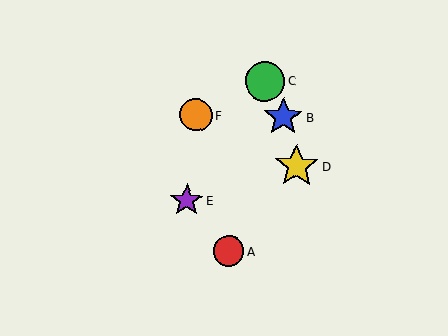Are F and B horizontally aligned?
Yes, both are at y≈115.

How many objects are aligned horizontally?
2 objects (B, F) are aligned horizontally.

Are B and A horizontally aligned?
No, B is at y≈117 and A is at y≈251.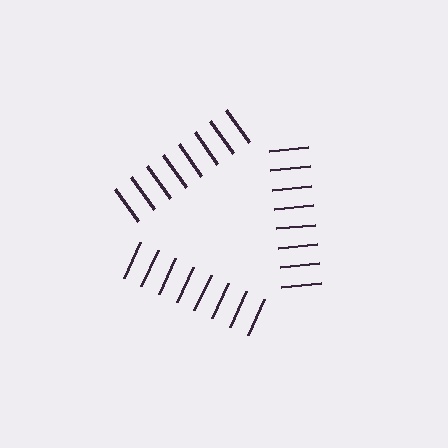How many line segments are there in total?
24 — 8 along each of the 3 edges.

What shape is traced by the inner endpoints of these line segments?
An illusory triangle — the line segments terminate on its edges but no continuous stroke is drawn.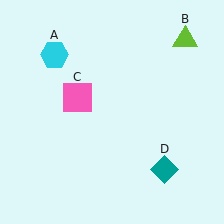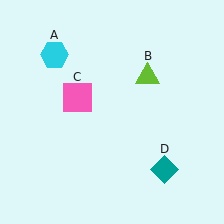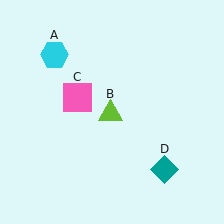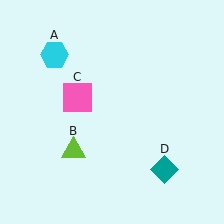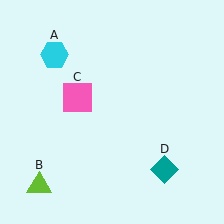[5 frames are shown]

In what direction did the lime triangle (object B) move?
The lime triangle (object B) moved down and to the left.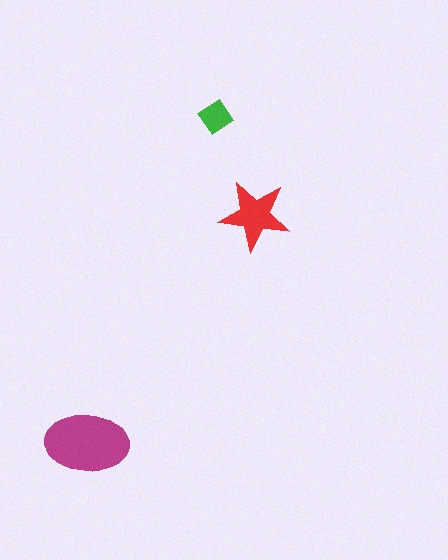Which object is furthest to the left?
The magenta ellipse is leftmost.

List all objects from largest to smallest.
The magenta ellipse, the red star, the green diamond.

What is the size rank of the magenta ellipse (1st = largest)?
1st.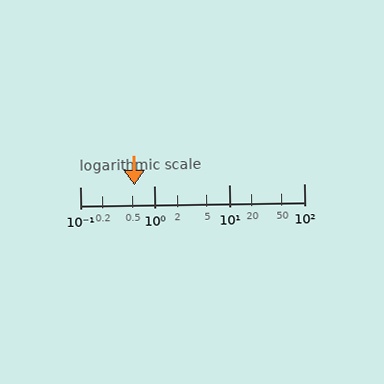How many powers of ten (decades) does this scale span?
The scale spans 3 decades, from 0.1 to 100.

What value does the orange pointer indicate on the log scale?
The pointer indicates approximately 0.54.